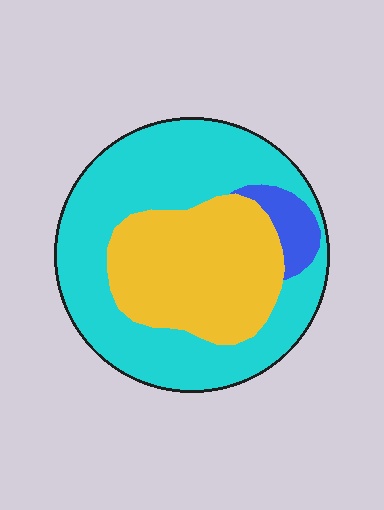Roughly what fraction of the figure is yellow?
Yellow takes up about one third (1/3) of the figure.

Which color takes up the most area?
Cyan, at roughly 60%.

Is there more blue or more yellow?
Yellow.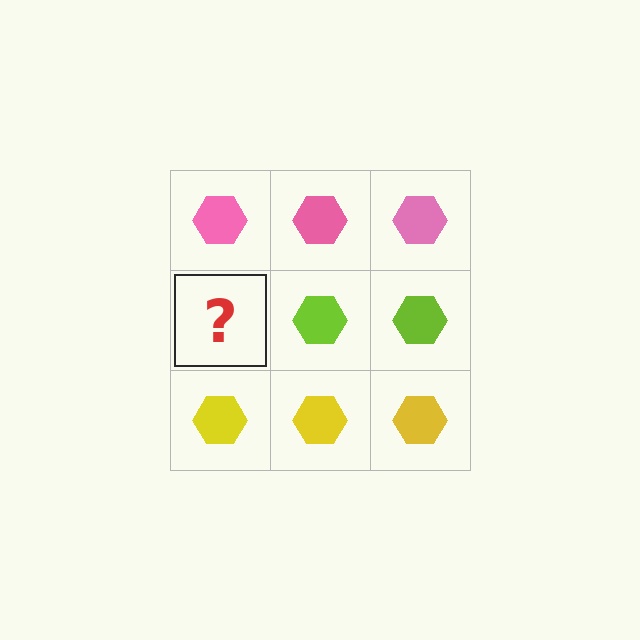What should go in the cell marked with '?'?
The missing cell should contain a lime hexagon.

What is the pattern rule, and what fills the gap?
The rule is that each row has a consistent color. The gap should be filled with a lime hexagon.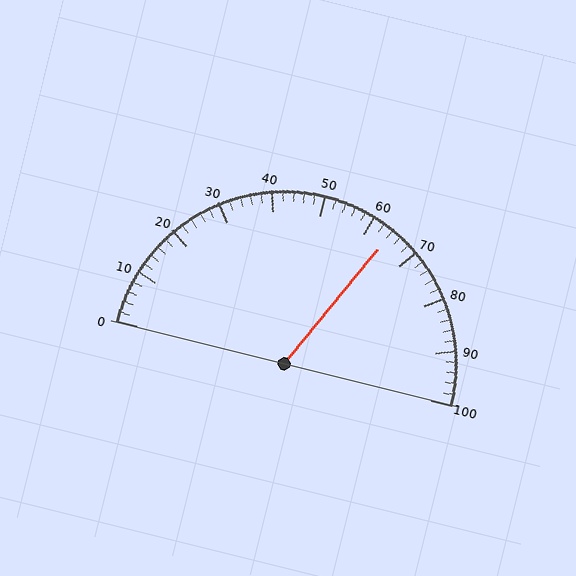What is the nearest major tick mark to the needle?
The nearest major tick mark is 60.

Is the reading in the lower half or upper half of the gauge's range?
The reading is in the upper half of the range (0 to 100).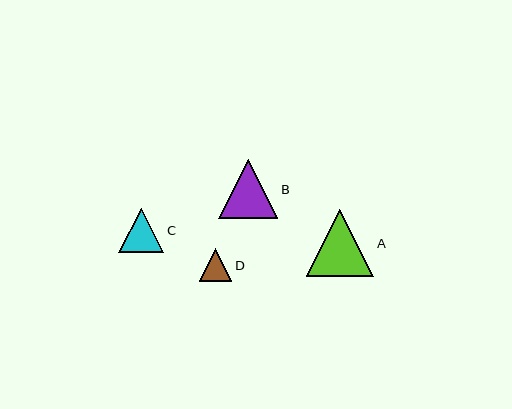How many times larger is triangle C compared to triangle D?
Triangle C is approximately 1.4 times the size of triangle D.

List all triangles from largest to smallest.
From largest to smallest: A, B, C, D.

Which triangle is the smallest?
Triangle D is the smallest with a size of approximately 32 pixels.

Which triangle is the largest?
Triangle A is the largest with a size of approximately 67 pixels.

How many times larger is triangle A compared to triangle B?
Triangle A is approximately 1.1 times the size of triangle B.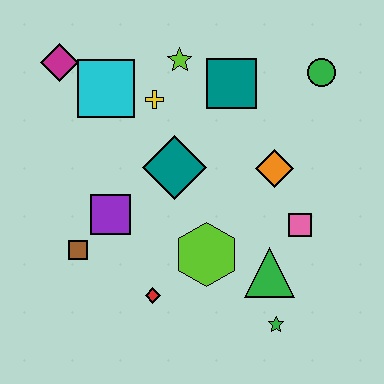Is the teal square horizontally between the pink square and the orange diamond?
No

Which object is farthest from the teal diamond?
The green star is farthest from the teal diamond.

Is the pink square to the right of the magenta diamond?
Yes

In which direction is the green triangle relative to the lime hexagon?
The green triangle is to the right of the lime hexagon.